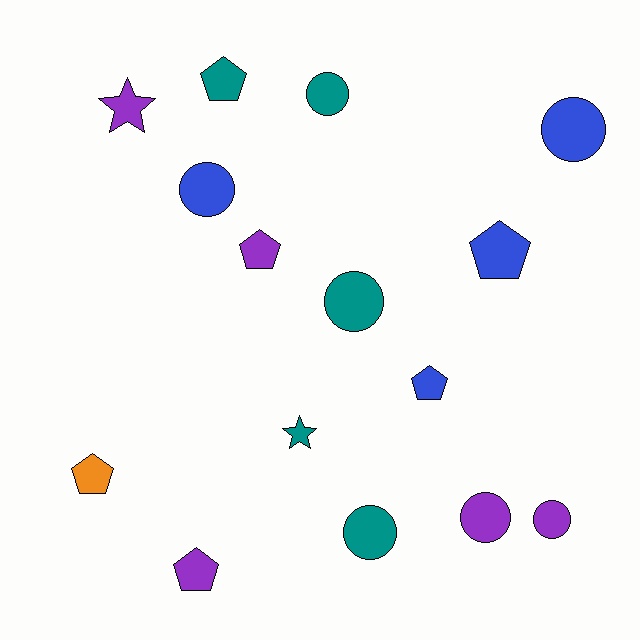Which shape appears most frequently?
Circle, with 7 objects.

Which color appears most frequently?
Teal, with 5 objects.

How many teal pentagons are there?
There is 1 teal pentagon.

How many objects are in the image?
There are 15 objects.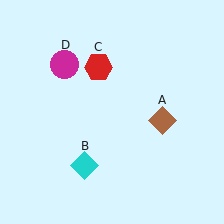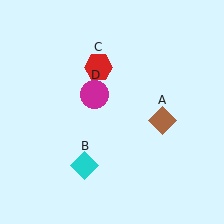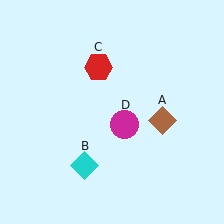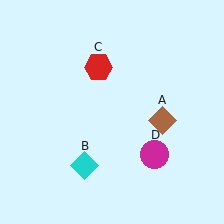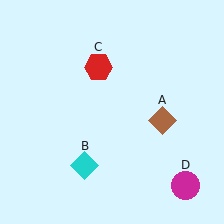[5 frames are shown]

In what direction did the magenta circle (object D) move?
The magenta circle (object D) moved down and to the right.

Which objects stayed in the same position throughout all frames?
Brown diamond (object A) and cyan diamond (object B) and red hexagon (object C) remained stationary.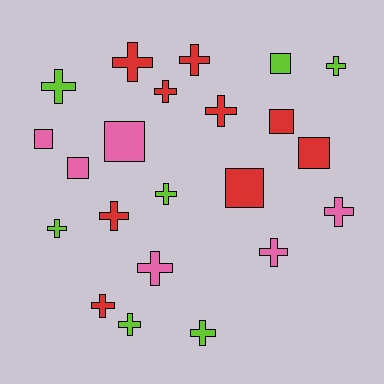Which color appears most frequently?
Red, with 9 objects.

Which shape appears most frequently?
Cross, with 15 objects.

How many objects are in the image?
There are 22 objects.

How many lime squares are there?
There is 1 lime square.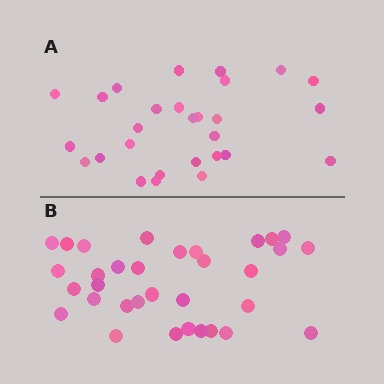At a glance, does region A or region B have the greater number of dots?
Region B (the bottom region) has more dots.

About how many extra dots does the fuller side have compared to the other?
Region B has about 5 more dots than region A.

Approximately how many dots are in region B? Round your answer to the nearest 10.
About 30 dots. (The exact count is 33, which rounds to 30.)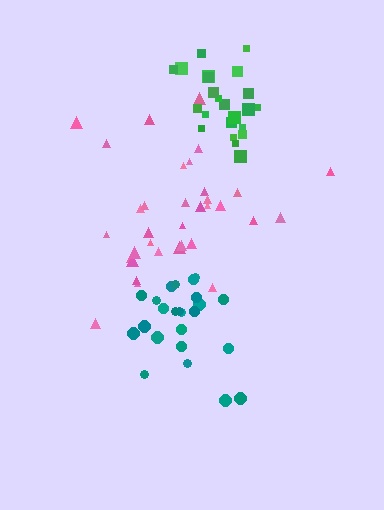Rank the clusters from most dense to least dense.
green, teal, pink.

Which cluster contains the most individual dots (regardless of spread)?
Pink (34).